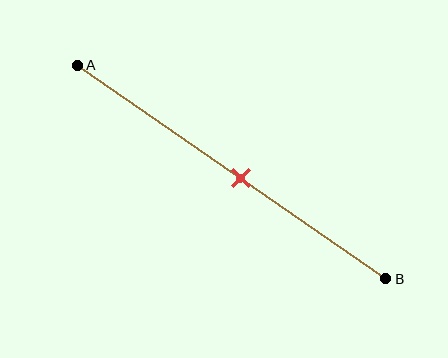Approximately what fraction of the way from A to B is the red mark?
The red mark is approximately 55% of the way from A to B.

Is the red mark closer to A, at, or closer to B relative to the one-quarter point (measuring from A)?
The red mark is closer to point B than the one-quarter point of segment AB.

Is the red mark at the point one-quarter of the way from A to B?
No, the mark is at about 55% from A, not at the 25% one-quarter point.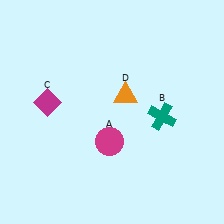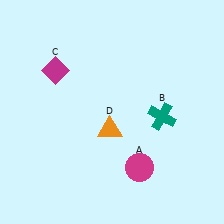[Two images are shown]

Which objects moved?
The objects that moved are: the magenta circle (A), the magenta diamond (C), the orange triangle (D).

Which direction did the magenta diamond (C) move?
The magenta diamond (C) moved up.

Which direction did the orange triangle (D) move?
The orange triangle (D) moved down.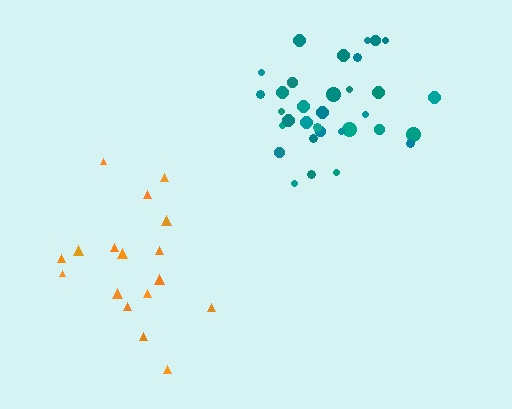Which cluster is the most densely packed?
Teal.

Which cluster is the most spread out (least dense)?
Orange.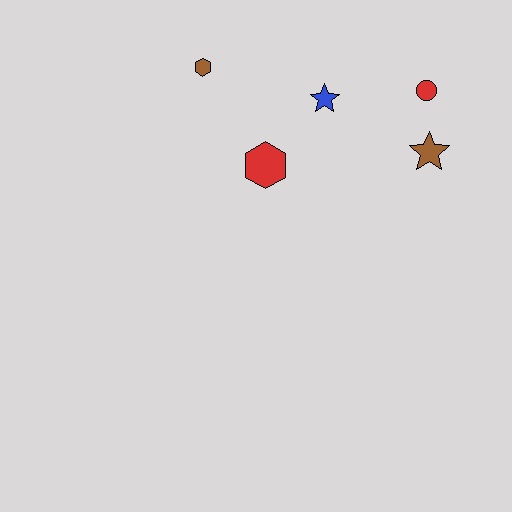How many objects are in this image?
There are 5 objects.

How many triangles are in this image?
There are no triangles.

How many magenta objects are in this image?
There are no magenta objects.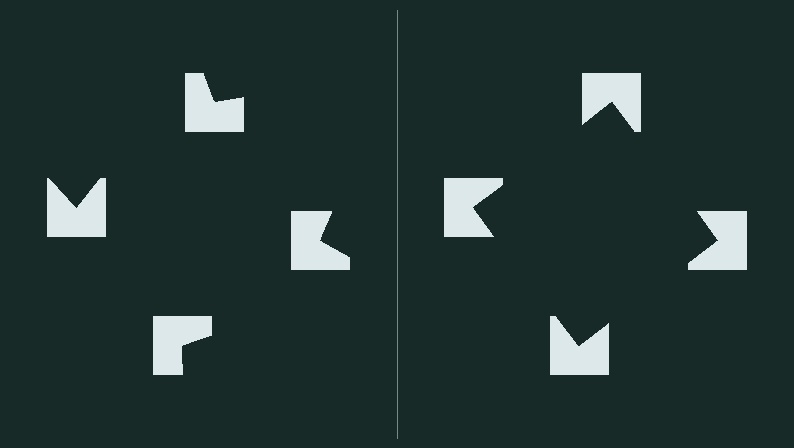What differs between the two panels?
The notched squares are positioned identically on both sides; only the wedge orientations differ. On the right they align to a square; on the left they are misaligned.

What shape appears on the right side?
An illusory square.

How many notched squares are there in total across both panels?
8 — 4 on each side.